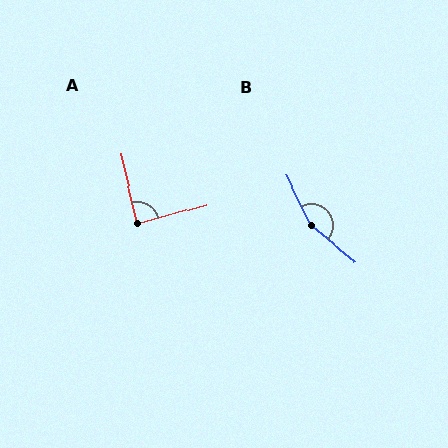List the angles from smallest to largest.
A (88°), B (156°).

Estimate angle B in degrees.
Approximately 156 degrees.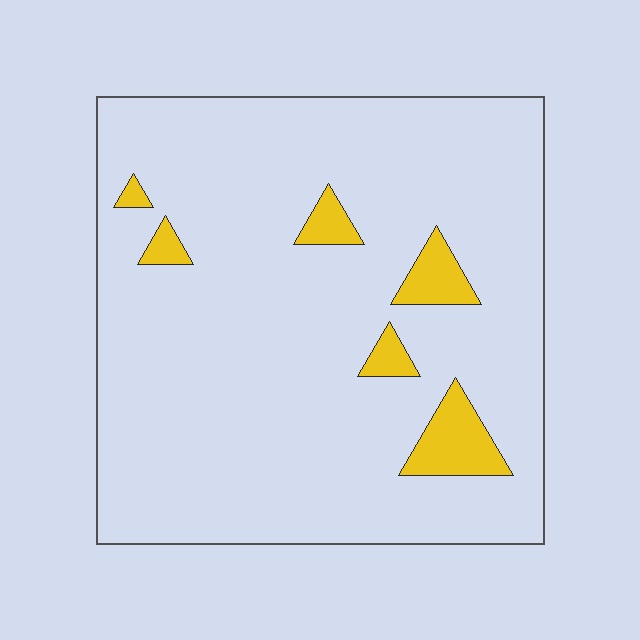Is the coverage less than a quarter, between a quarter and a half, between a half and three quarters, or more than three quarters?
Less than a quarter.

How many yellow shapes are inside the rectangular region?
6.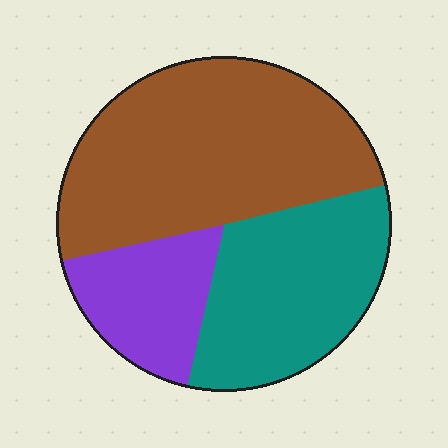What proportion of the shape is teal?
Teal takes up about one third (1/3) of the shape.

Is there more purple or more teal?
Teal.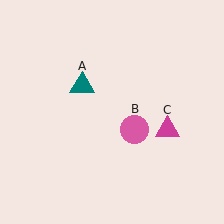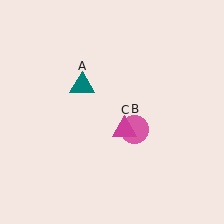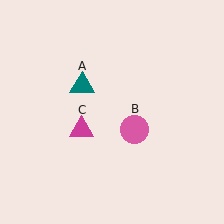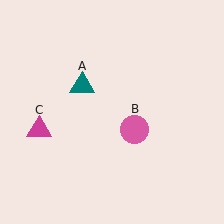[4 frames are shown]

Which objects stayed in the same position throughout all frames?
Teal triangle (object A) and pink circle (object B) remained stationary.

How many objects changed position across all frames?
1 object changed position: magenta triangle (object C).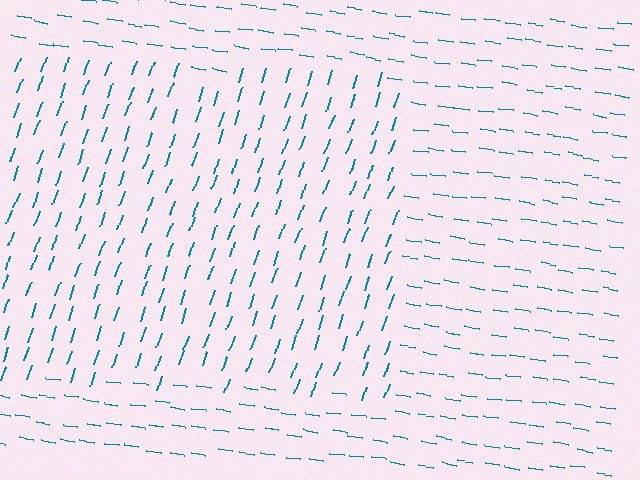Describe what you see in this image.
The image is filled with small teal line segments. A rectangle region in the image has lines oriented differently from the surrounding lines, creating a visible texture boundary.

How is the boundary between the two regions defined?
The boundary is defined purely by a change in line orientation (approximately 79 degrees difference). All lines are the same color and thickness.